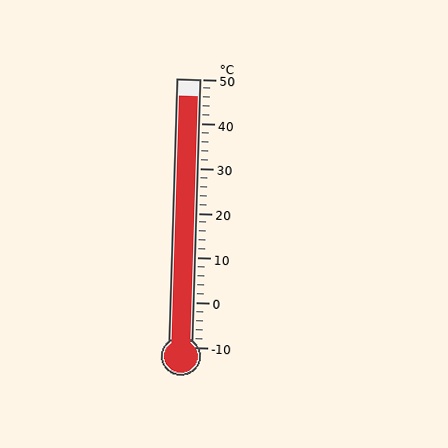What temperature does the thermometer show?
The thermometer shows approximately 46°C.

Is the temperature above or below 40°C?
The temperature is above 40°C.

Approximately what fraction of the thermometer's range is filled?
The thermometer is filled to approximately 95% of its range.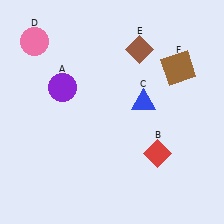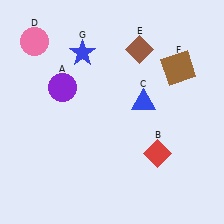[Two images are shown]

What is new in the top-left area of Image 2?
A blue star (G) was added in the top-left area of Image 2.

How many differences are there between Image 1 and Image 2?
There is 1 difference between the two images.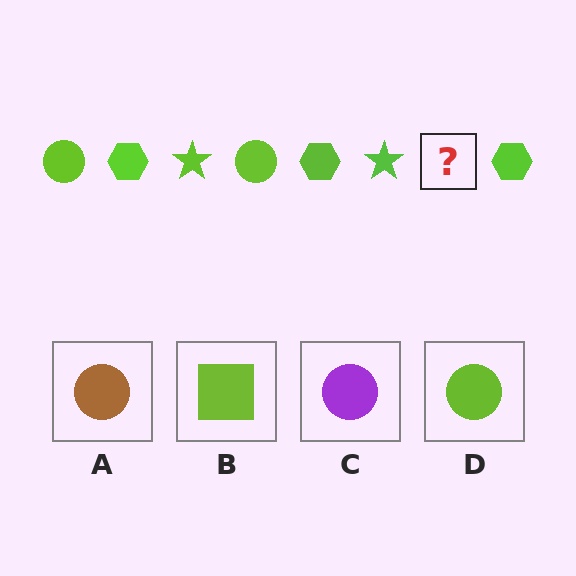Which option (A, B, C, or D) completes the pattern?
D.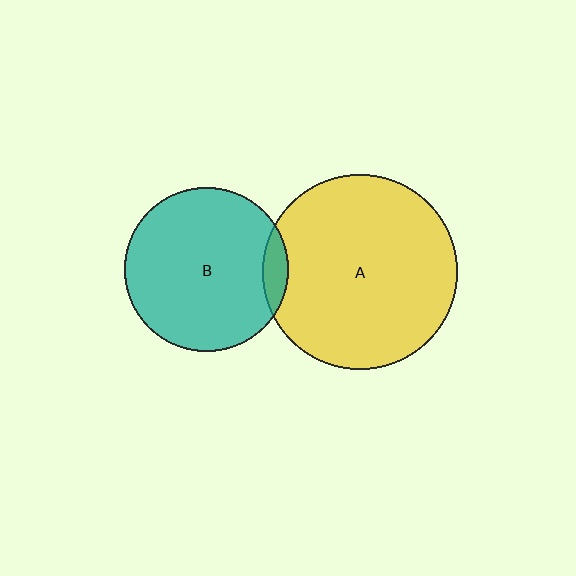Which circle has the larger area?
Circle A (yellow).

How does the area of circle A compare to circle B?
Approximately 1.4 times.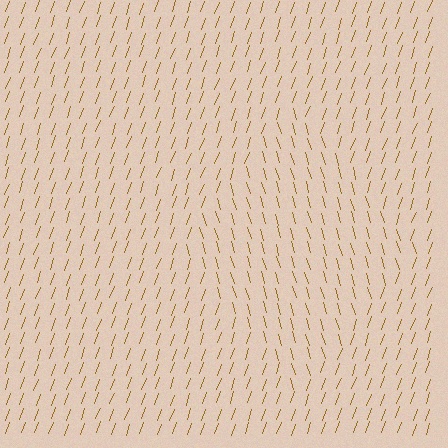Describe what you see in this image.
The image is filled with small brown line segments. A diamond region in the image has lines oriented differently from the surrounding lines, creating a visible texture boundary.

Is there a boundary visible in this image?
Yes, there is a texture boundary formed by a change in line orientation.